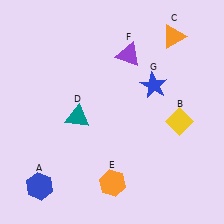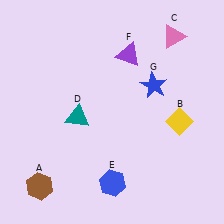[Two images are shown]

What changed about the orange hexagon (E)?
In Image 1, E is orange. In Image 2, it changed to blue.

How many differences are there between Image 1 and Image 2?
There are 3 differences between the two images.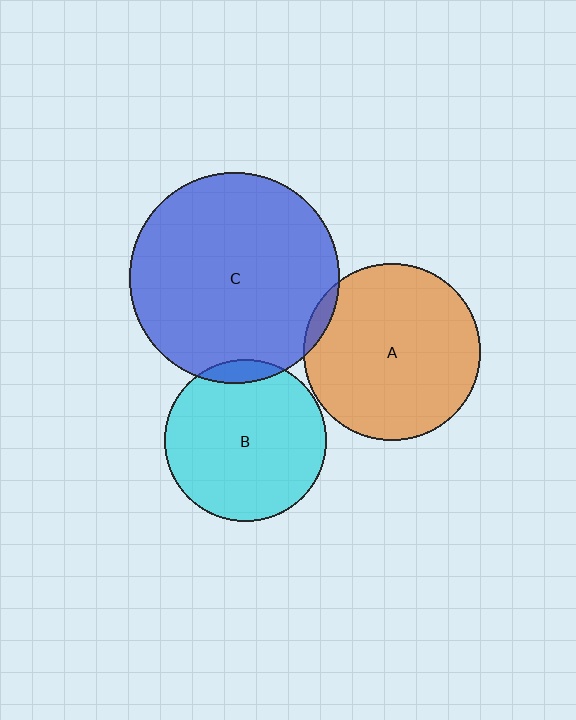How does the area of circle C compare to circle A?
Approximately 1.4 times.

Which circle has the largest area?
Circle C (blue).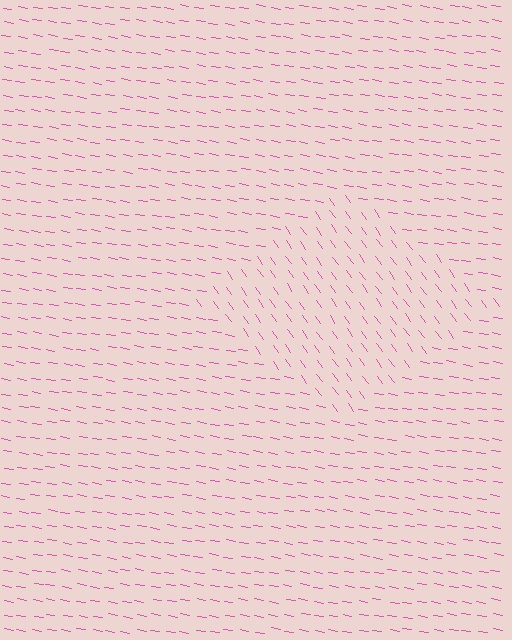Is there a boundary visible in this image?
Yes, there is a texture boundary formed by a change in line orientation.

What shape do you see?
I see a diamond.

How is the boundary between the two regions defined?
The boundary is defined purely by a change in line orientation (approximately 45 degrees difference). All lines are the same color and thickness.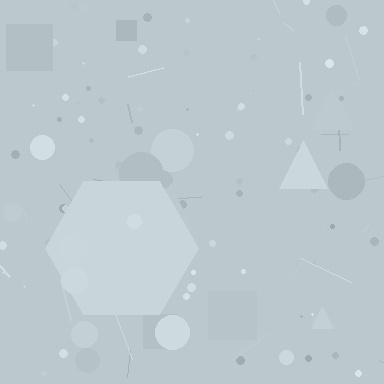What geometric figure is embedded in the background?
A hexagon is embedded in the background.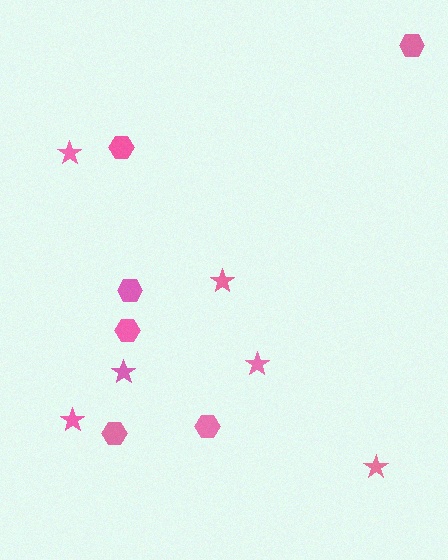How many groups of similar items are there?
There are 2 groups: one group of stars (6) and one group of hexagons (6).